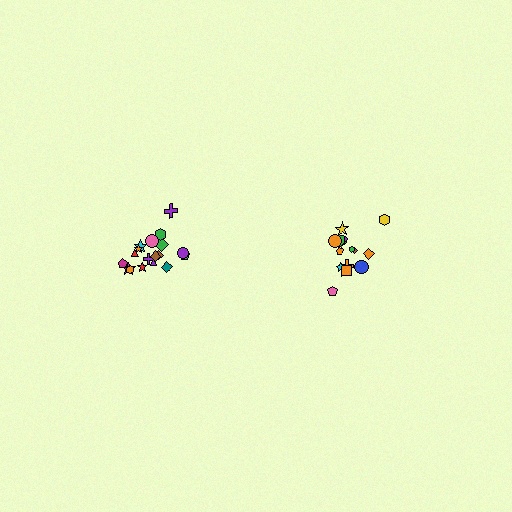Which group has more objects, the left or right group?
The left group.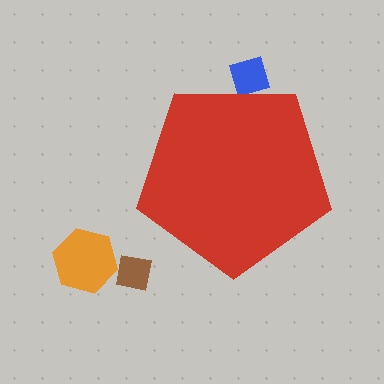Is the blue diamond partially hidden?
Yes, the blue diamond is partially hidden behind the red pentagon.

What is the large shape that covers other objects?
A red pentagon.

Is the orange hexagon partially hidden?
No, the orange hexagon is fully visible.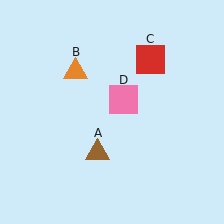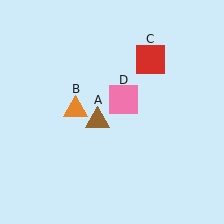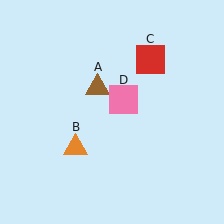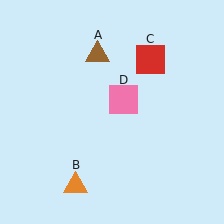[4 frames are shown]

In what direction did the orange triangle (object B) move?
The orange triangle (object B) moved down.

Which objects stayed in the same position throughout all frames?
Red square (object C) and pink square (object D) remained stationary.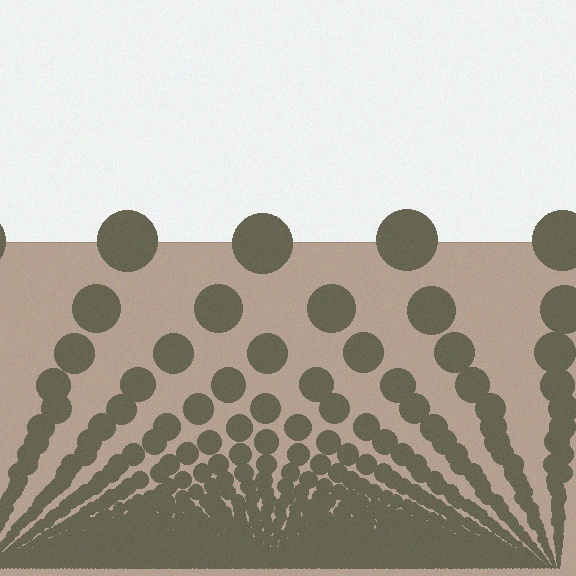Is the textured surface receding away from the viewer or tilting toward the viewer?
The surface appears to tilt toward the viewer. Texture elements get larger and sparser toward the top.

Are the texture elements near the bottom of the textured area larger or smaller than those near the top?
Smaller. The gradient is inverted — elements near the bottom are smaller and denser.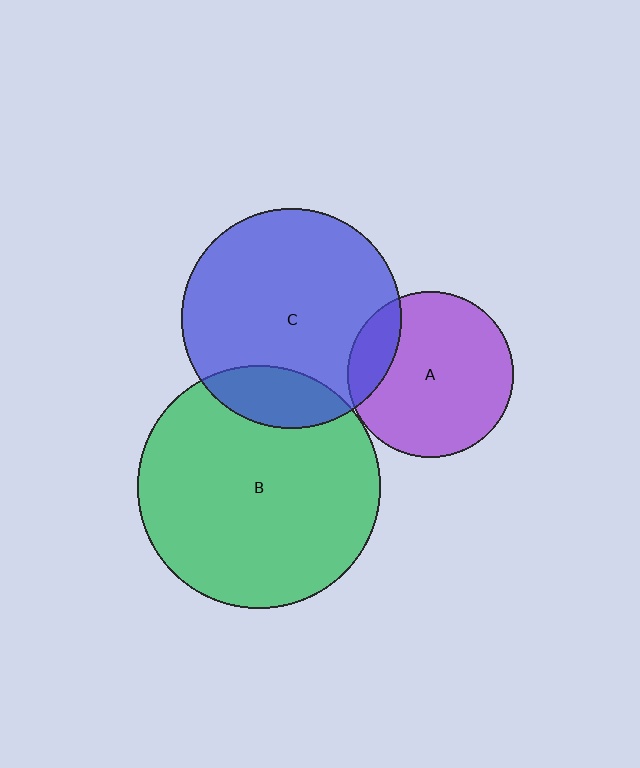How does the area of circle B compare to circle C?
Approximately 1.2 times.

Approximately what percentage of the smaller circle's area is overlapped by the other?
Approximately 15%.